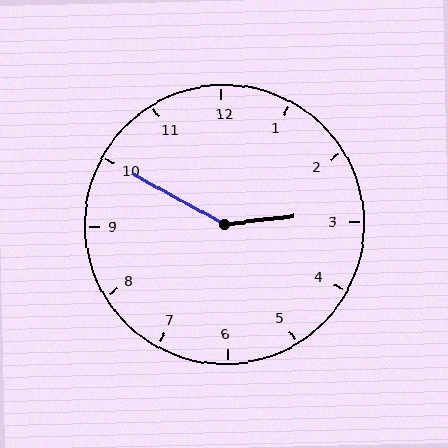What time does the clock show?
2:50.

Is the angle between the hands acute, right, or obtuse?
It is obtuse.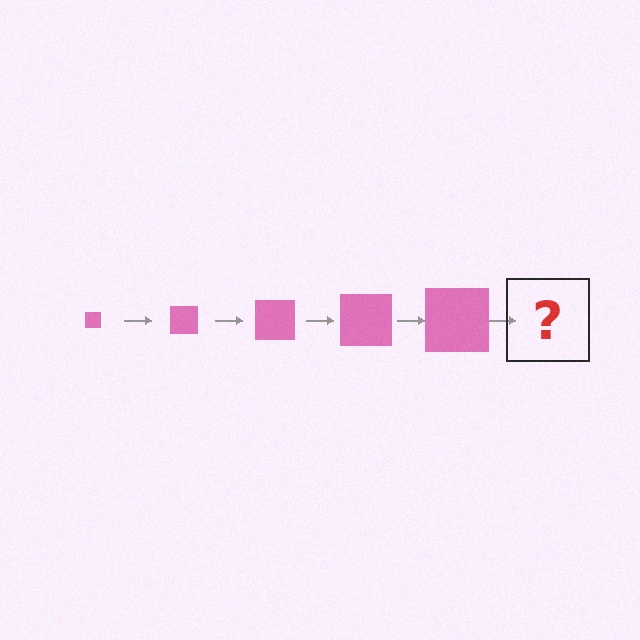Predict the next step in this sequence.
The next step is a pink square, larger than the previous one.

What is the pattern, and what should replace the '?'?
The pattern is that the square gets progressively larger each step. The '?' should be a pink square, larger than the previous one.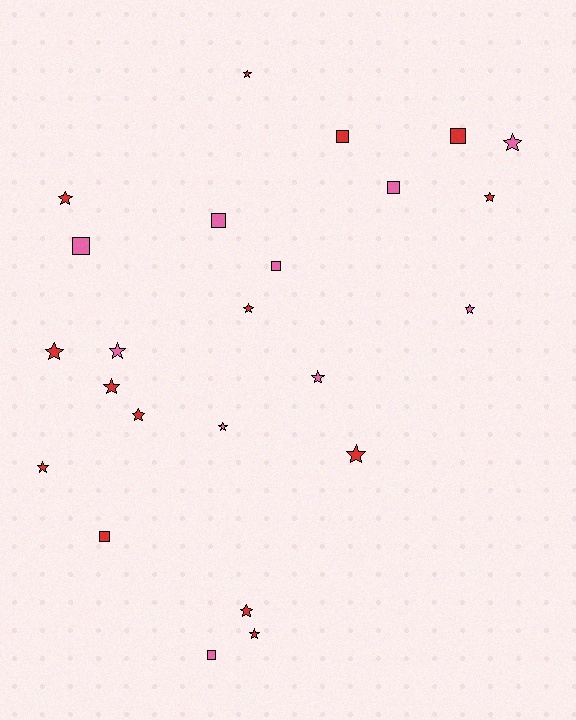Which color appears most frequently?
Red, with 14 objects.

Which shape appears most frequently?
Star, with 16 objects.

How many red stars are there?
There are 11 red stars.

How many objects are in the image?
There are 24 objects.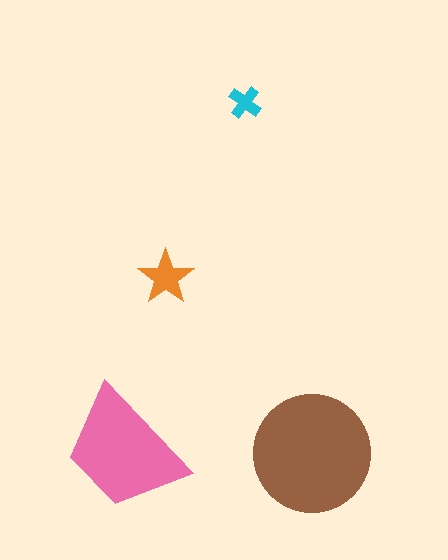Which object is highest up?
The cyan cross is topmost.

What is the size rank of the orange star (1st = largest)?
3rd.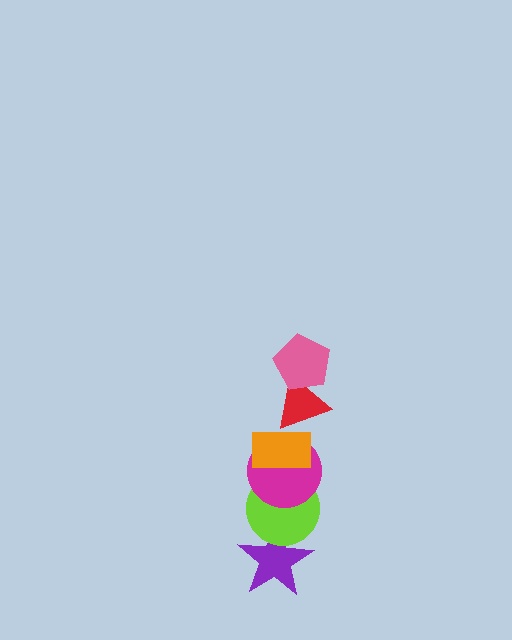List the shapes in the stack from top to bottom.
From top to bottom: the pink pentagon, the red triangle, the orange rectangle, the magenta circle, the lime circle, the purple star.